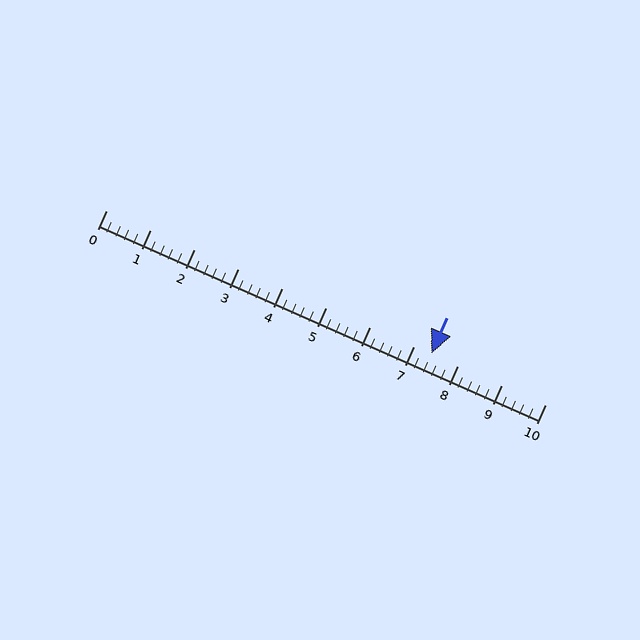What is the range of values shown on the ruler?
The ruler shows values from 0 to 10.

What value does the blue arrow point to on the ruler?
The blue arrow points to approximately 7.4.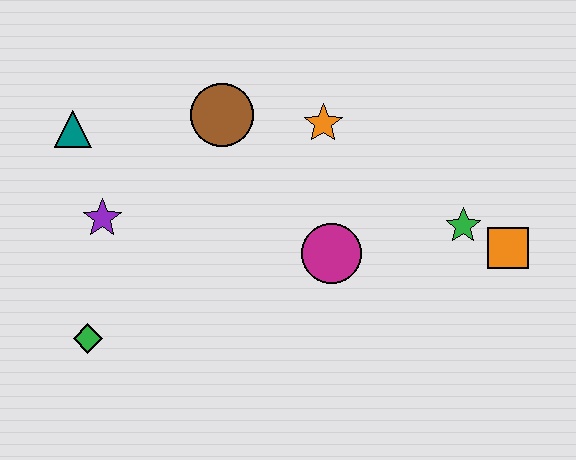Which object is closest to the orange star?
The brown circle is closest to the orange star.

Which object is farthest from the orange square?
The teal triangle is farthest from the orange square.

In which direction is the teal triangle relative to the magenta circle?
The teal triangle is to the left of the magenta circle.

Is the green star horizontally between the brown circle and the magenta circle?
No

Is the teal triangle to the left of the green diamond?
Yes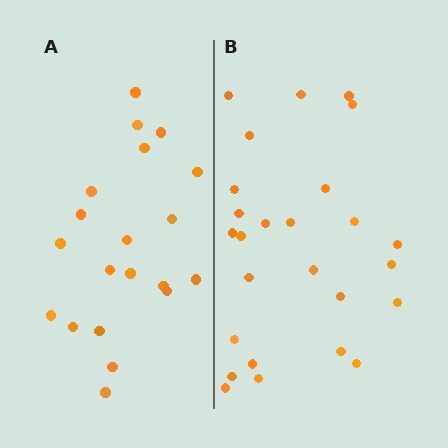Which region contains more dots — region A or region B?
Region B (the right region) has more dots.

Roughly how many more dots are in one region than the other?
Region B has about 6 more dots than region A.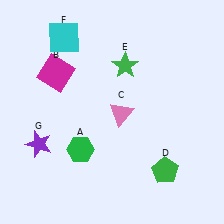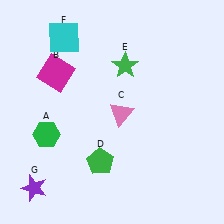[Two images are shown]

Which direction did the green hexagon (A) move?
The green hexagon (A) moved left.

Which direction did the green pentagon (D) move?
The green pentagon (D) moved left.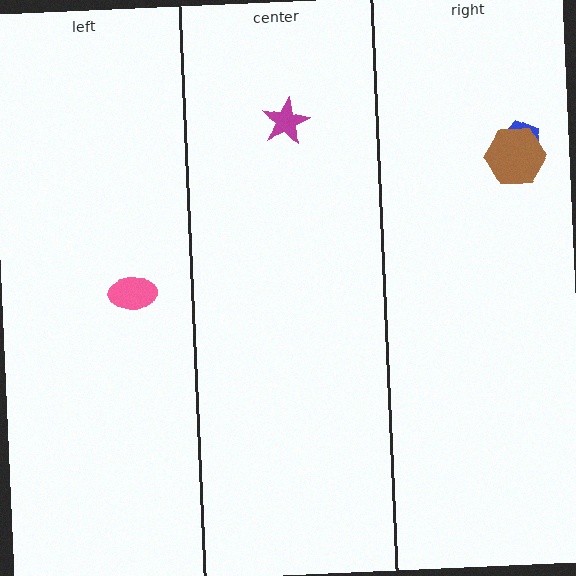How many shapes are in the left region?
1.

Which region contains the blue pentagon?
The right region.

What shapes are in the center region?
The magenta star.